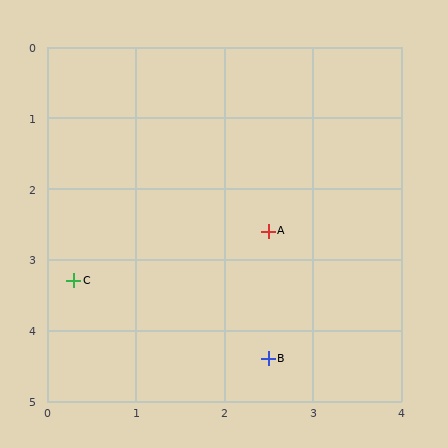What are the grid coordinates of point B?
Point B is at approximately (2.5, 4.4).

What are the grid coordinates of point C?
Point C is at approximately (0.3, 3.3).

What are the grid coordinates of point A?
Point A is at approximately (2.5, 2.6).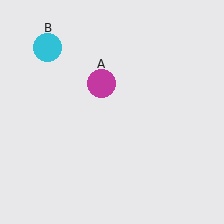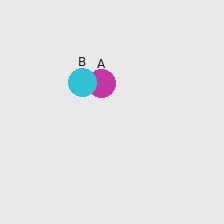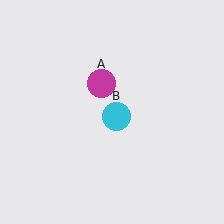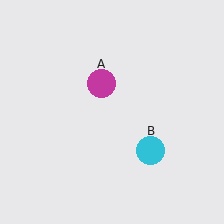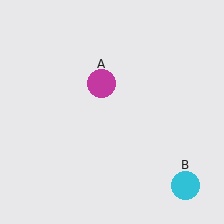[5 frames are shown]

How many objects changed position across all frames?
1 object changed position: cyan circle (object B).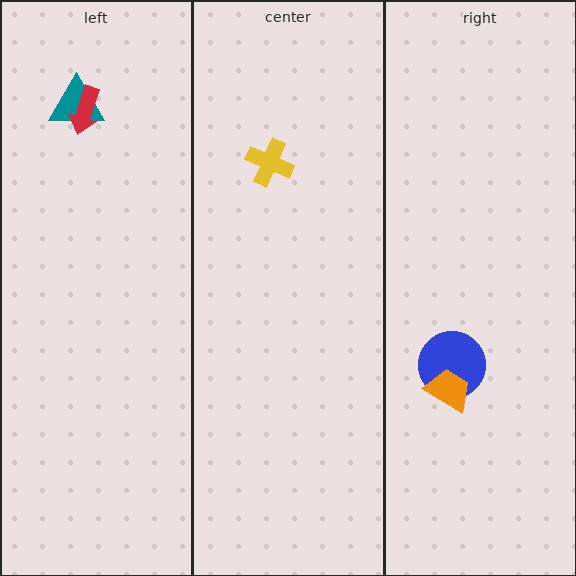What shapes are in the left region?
The teal triangle, the red arrow.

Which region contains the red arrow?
The left region.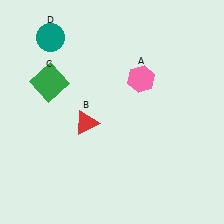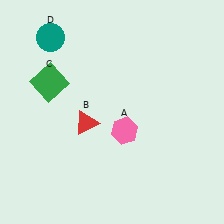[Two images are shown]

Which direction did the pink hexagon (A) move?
The pink hexagon (A) moved down.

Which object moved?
The pink hexagon (A) moved down.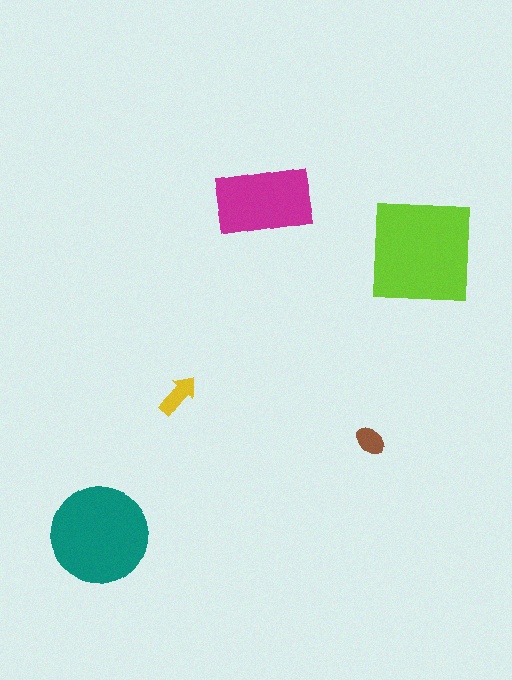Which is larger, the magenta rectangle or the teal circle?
The teal circle.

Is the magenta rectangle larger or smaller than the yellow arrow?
Larger.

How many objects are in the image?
There are 5 objects in the image.